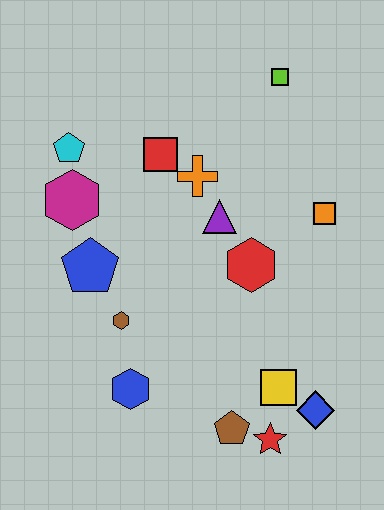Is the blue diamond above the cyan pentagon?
No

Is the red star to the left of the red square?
No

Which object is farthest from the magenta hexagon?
The blue diamond is farthest from the magenta hexagon.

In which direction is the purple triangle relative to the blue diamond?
The purple triangle is above the blue diamond.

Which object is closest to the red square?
The orange cross is closest to the red square.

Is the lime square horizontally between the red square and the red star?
No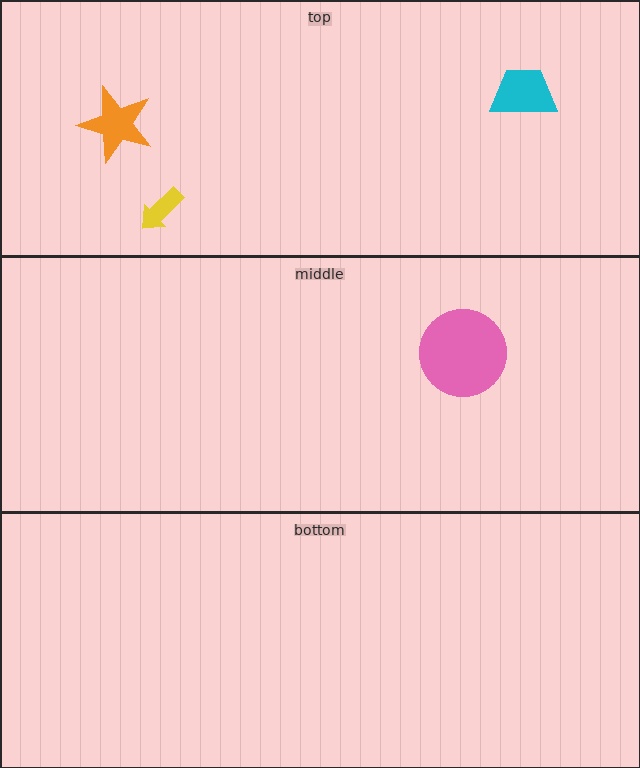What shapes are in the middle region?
The pink circle.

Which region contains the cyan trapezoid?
The top region.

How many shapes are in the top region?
3.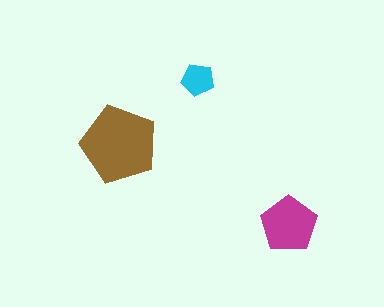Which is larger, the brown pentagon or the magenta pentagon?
The brown one.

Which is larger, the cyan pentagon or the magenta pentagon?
The magenta one.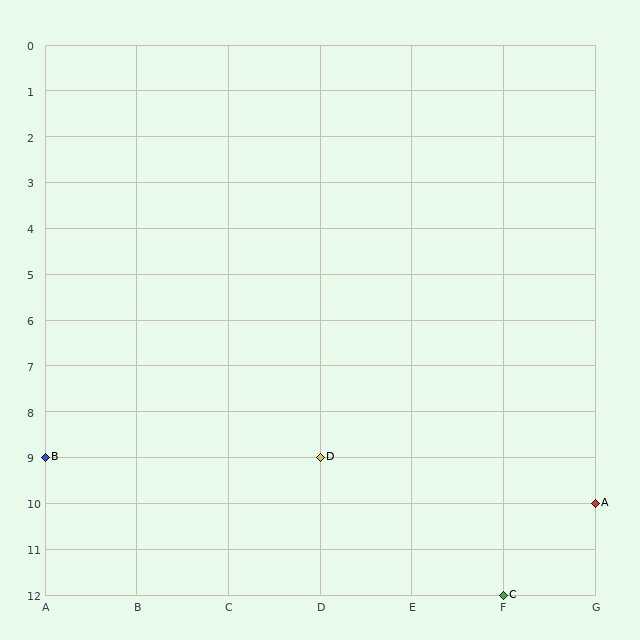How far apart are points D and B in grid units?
Points D and B are 3 columns apart.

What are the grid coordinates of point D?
Point D is at grid coordinates (D, 9).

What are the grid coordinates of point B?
Point B is at grid coordinates (A, 9).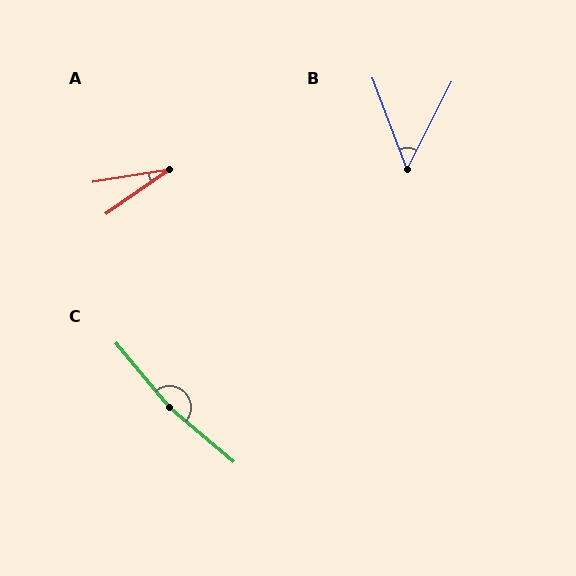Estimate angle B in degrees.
Approximately 48 degrees.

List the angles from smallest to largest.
A (26°), B (48°), C (170°).